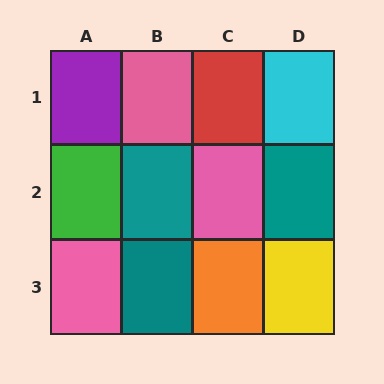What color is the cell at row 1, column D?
Cyan.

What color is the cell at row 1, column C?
Red.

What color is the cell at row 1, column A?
Purple.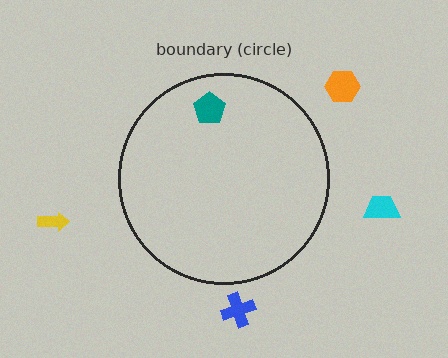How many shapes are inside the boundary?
1 inside, 4 outside.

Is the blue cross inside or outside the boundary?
Outside.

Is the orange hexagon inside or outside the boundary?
Outside.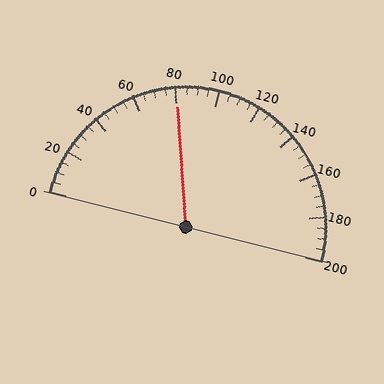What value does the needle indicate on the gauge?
The needle indicates approximately 80.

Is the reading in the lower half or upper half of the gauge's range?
The reading is in the lower half of the range (0 to 200).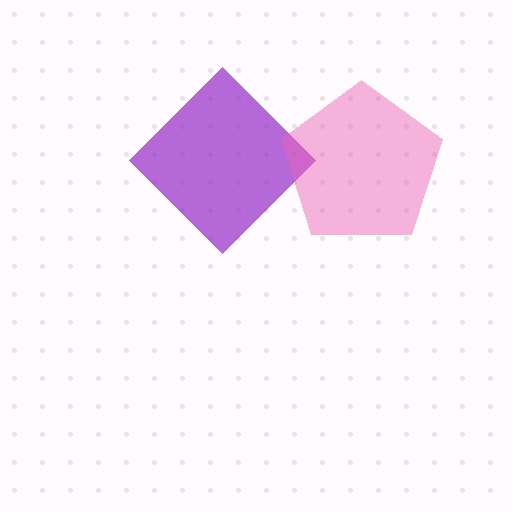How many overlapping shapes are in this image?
There are 2 overlapping shapes in the image.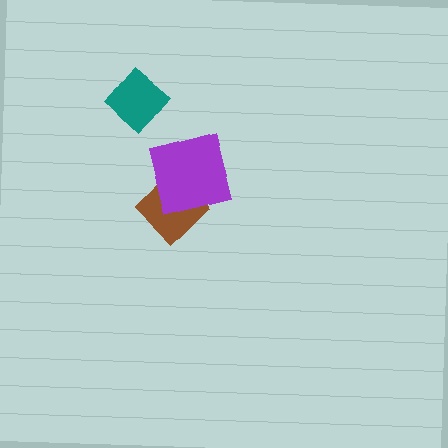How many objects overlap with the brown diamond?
1 object overlaps with the brown diamond.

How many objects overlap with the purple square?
1 object overlaps with the purple square.